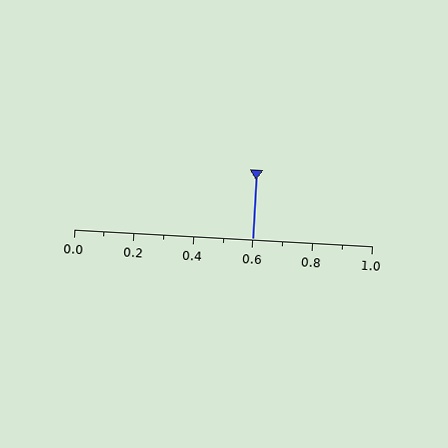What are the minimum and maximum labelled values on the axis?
The axis runs from 0.0 to 1.0.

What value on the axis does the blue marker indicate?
The marker indicates approximately 0.6.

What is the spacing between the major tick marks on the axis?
The major ticks are spaced 0.2 apart.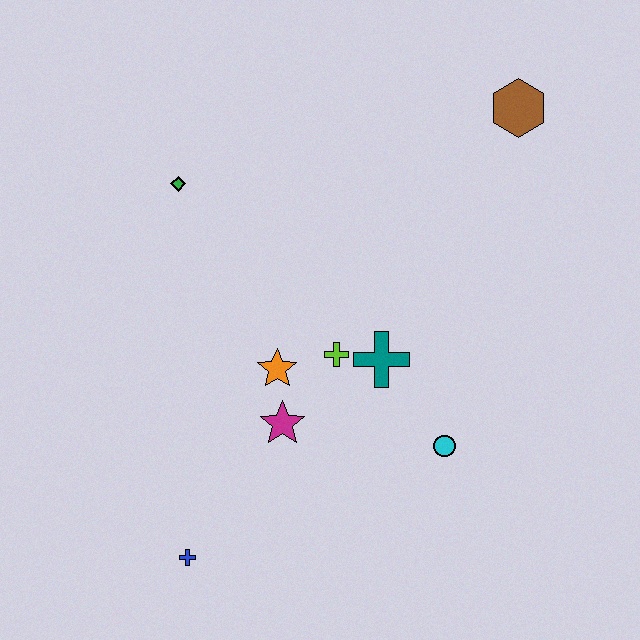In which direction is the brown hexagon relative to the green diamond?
The brown hexagon is to the right of the green diamond.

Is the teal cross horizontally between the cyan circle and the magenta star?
Yes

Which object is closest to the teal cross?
The lime cross is closest to the teal cross.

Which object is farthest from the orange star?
The brown hexagon is farthest from the orange star.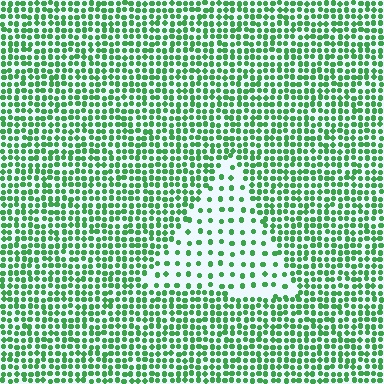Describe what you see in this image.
The image contains small green elements arranged at two different densities. A triangle-shaped region is visible where the elements are less densely packed than the surrounding area.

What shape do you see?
I see a triangle.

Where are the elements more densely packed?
The elements are more densely packed outside the triangle boundary.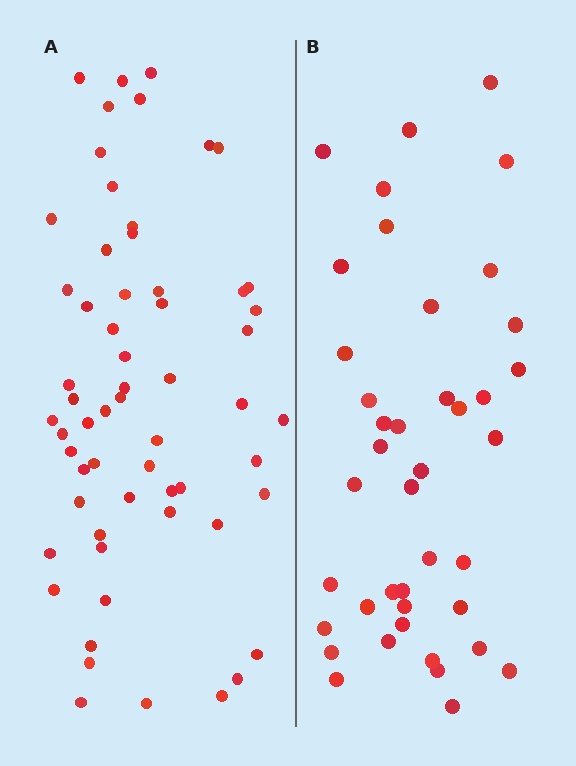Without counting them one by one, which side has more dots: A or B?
Region A (the left region) has more dots.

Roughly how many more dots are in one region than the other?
Region A has approximately 20 more dots than region B.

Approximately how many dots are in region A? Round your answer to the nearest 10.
About 60 dots.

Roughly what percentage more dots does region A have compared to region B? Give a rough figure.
About 45% more.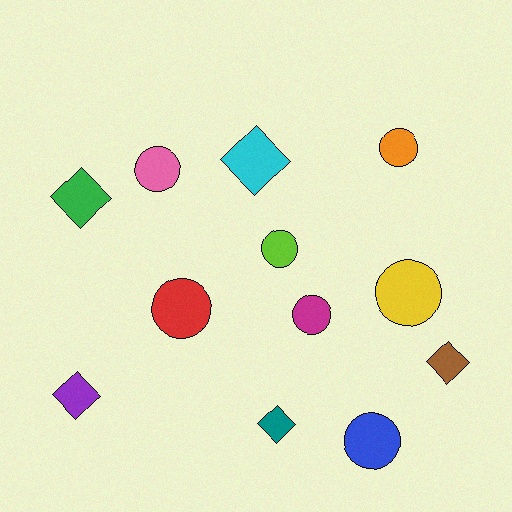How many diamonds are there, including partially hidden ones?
There are 5 diamonds.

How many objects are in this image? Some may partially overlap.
There are 12 objects.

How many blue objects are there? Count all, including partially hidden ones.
There is 1 blue object.